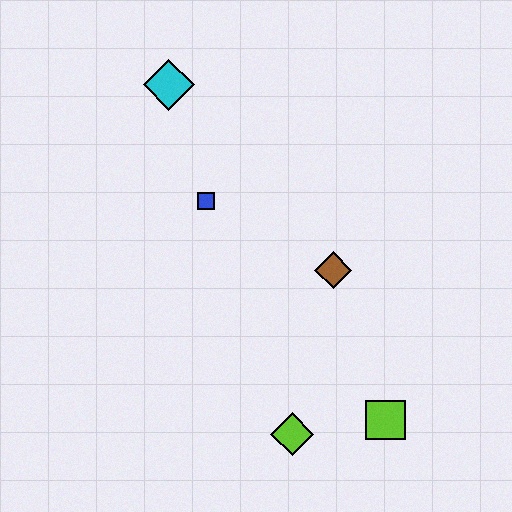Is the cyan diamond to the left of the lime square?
Yes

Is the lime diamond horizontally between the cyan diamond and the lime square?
Yes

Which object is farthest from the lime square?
The cyan diamond is farthest from the lime square.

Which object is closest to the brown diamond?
The blue square is closest to the brown diamond.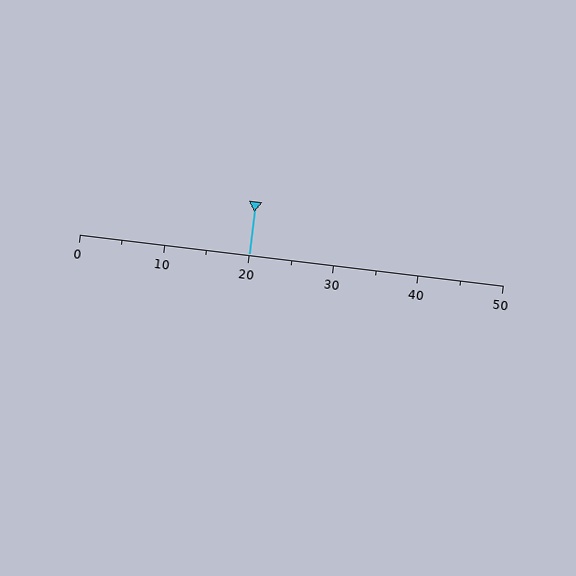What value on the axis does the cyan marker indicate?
The marker indicates approximately 20.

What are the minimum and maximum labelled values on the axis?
The axis runs from 0 to 50.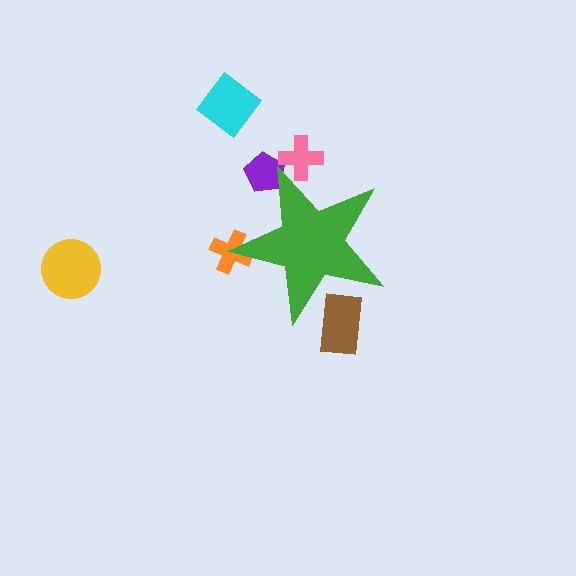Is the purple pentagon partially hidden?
Yes, the purple pentagon is partially hidden behind the green star.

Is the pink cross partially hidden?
Yes, the pink cross is partially hidden behind the green star.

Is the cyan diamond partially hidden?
No, the cyan diamond is fully visible.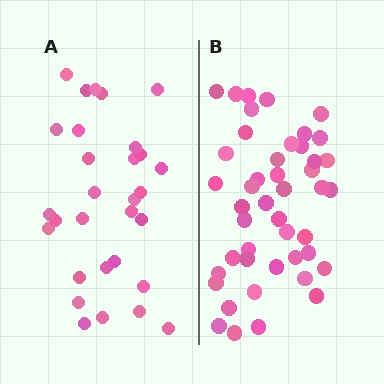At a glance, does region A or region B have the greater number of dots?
Region B (the right region) has more dots.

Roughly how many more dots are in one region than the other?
Region B has approximately 15 more dots than region A.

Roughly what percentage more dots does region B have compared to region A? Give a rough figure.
About 50% more.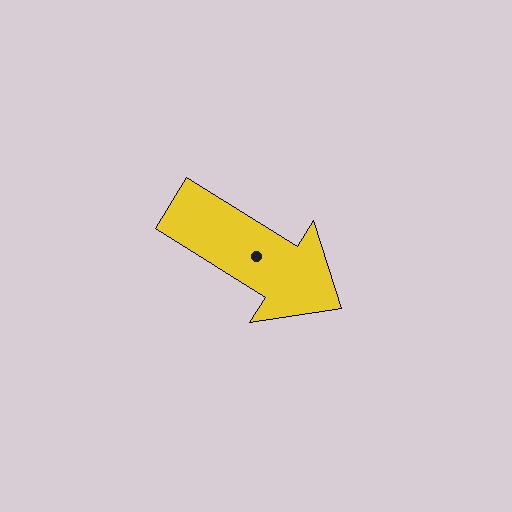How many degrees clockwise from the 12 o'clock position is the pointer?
Approximately 122 degrees.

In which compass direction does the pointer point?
Southeast.